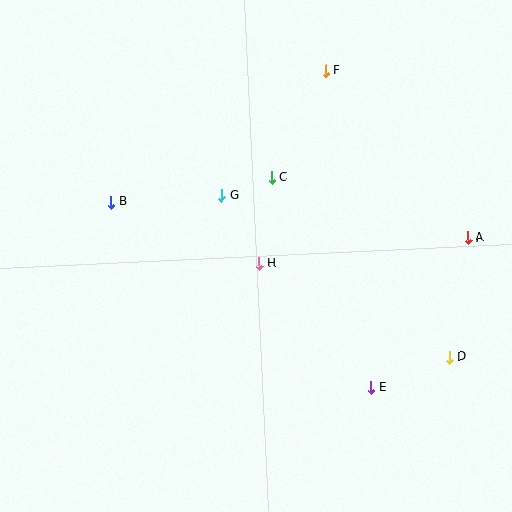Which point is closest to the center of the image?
Point H at (259, 264) is closest to the center.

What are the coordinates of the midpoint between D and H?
The midpoint between D and H is at (354, 311).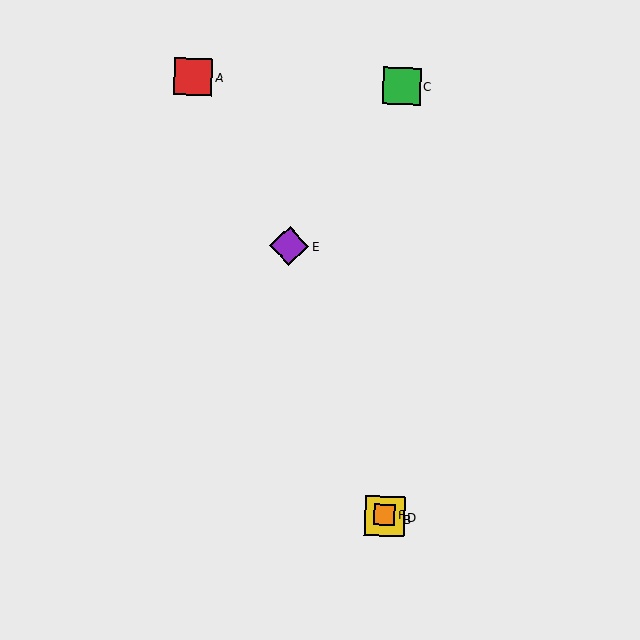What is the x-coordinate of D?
Object D is at x≈385.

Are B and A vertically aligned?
No, B is at x≈385 and A is at x≈193.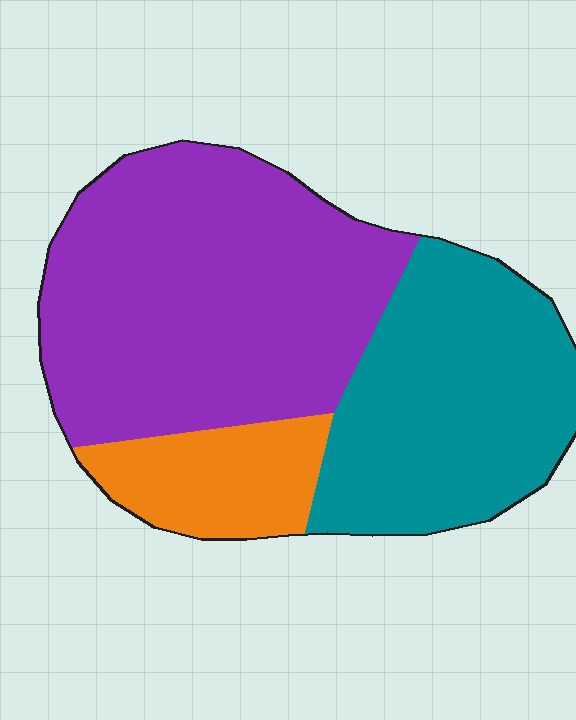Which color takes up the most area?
Purple, at roughly 50%.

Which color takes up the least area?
Orange, at roughly 15%.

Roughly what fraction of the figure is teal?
Teal takes up about one third (1/3) of the figure.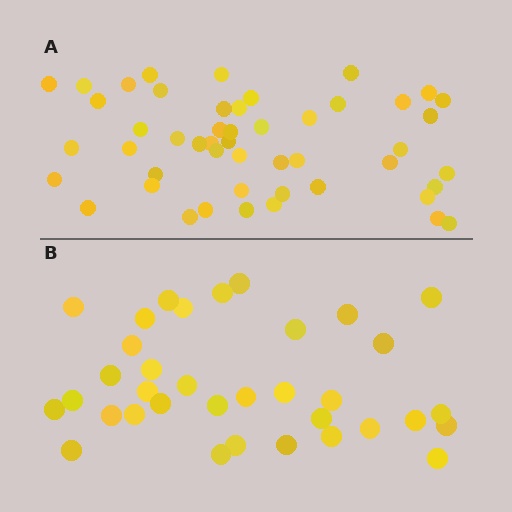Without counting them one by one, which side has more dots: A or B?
Region A (the top region) has more dots.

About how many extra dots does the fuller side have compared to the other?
Region A has approximately 15 more dots than region B.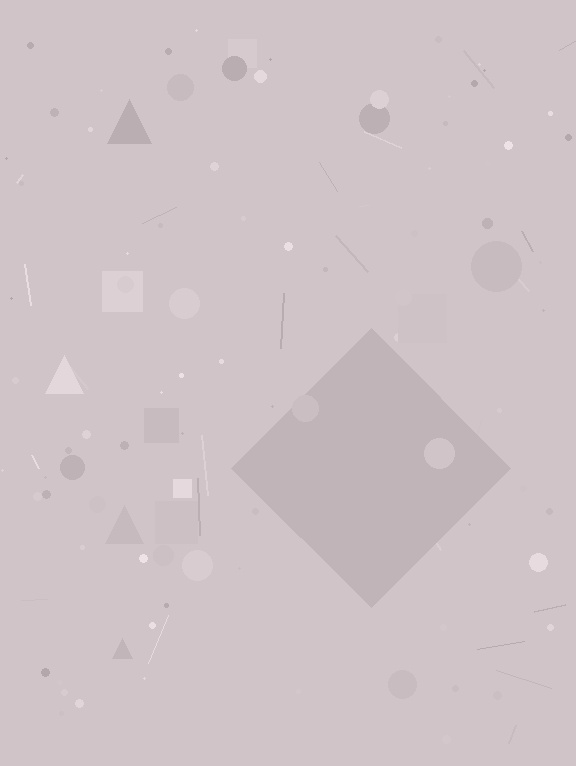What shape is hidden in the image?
A diamond is hidden in the image.